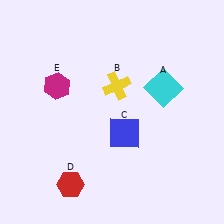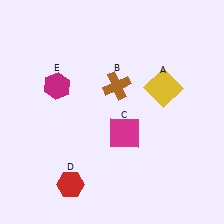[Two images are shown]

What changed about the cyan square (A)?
In Image 1, A is cyan. In Image 2, it changed to yellow.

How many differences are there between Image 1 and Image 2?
There are 3 differences between the two images.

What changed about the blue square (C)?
In Image 1, C is blue. In Image 2, it changed to magenta.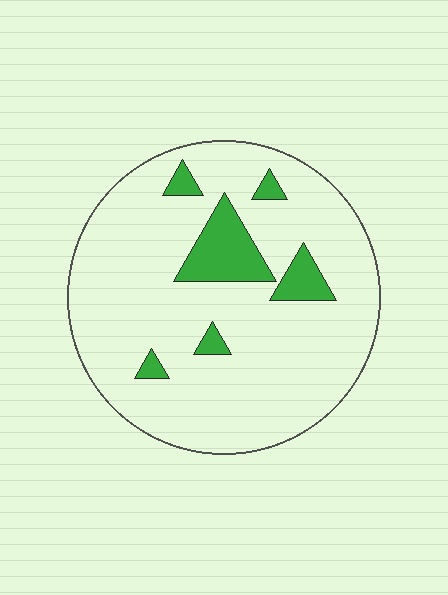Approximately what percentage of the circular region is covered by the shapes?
Approximately 10%.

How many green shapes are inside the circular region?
6.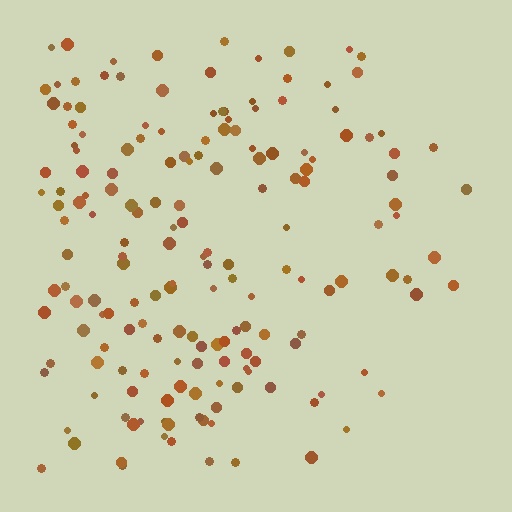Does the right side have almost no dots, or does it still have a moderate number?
Still a moderate number, just noticeably fewer than the left.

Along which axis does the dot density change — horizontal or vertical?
Horizontal.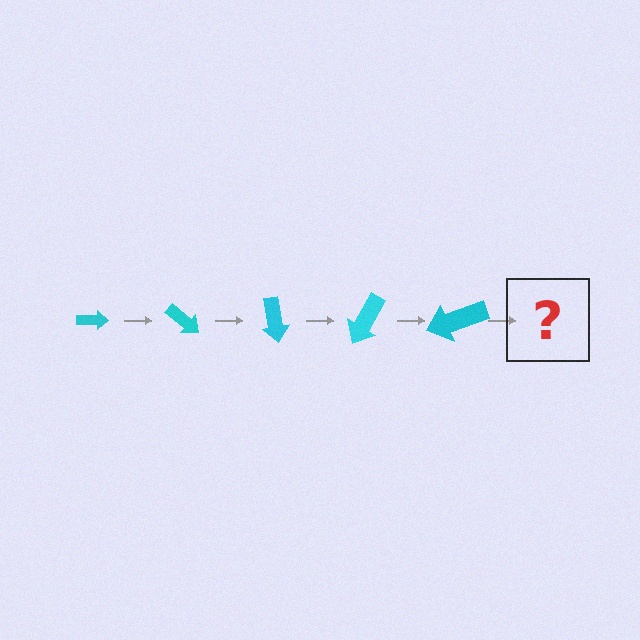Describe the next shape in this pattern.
It should be an arrow, larger than the previous one and rotated 200 degrees from the start.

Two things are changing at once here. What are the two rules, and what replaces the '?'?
The two rules are that the arrow grows larger each step and it rotates 40 degrees each step. The '?' should be an arrow, larger than the previous one and rotated 200 degrees from the start.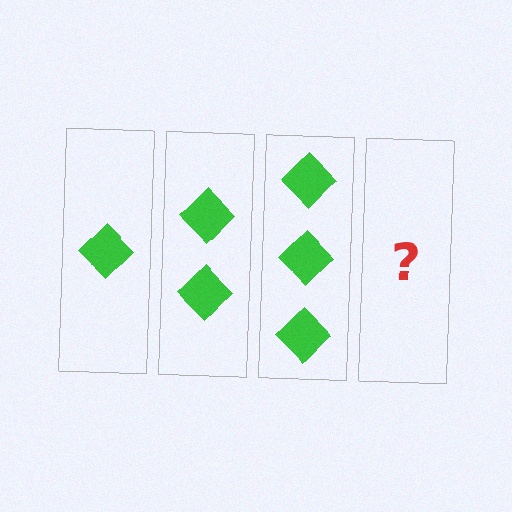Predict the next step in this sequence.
The next step is 4 diamonds.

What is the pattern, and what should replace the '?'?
The pattern is that each step adds one more diamond. The '?' should be 4 diamonds.